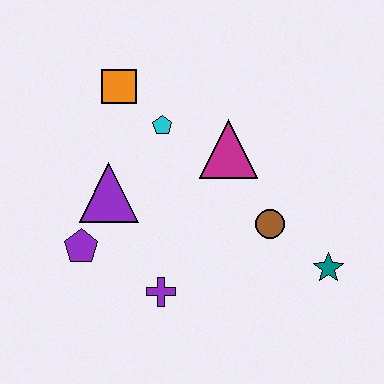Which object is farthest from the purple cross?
The orange square is farthest from the purple cross.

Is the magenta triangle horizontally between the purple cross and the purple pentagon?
No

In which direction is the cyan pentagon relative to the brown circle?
The cyan pentagon is to the left of the brown circle.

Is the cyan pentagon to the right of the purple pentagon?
Yes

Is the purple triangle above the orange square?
No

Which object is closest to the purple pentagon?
The purple triangle is closest to the purple pentagon.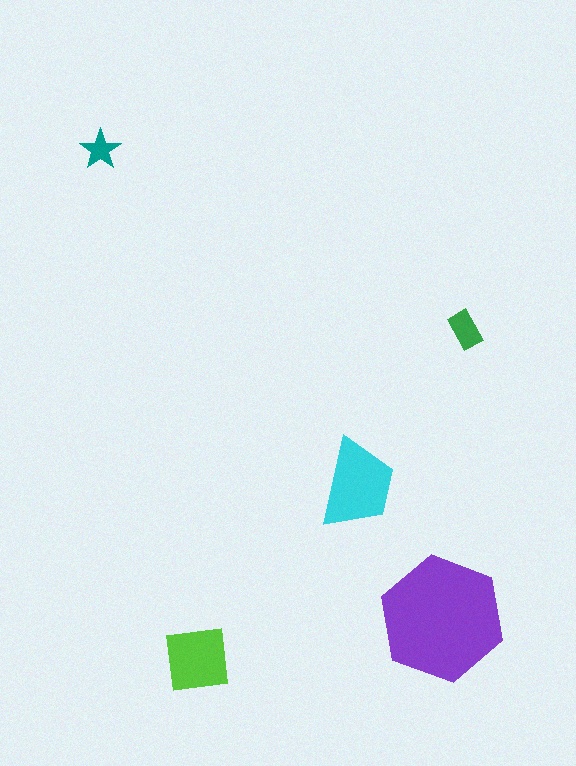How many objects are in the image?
There are 5 objects in the image.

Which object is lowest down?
The lime square is bottommost.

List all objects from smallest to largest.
The teal star, the green rectangle, the lime square, the cyan trapezoid, the purple hexagon.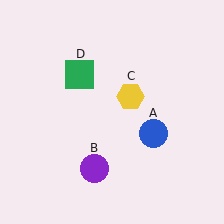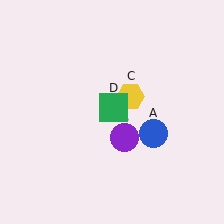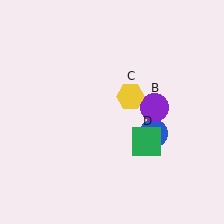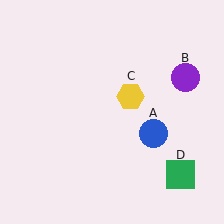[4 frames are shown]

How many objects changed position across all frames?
2 objects changed position: purple circle (object B), green square (object D).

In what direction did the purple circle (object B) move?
The purple circle (object B) moved up and to the right.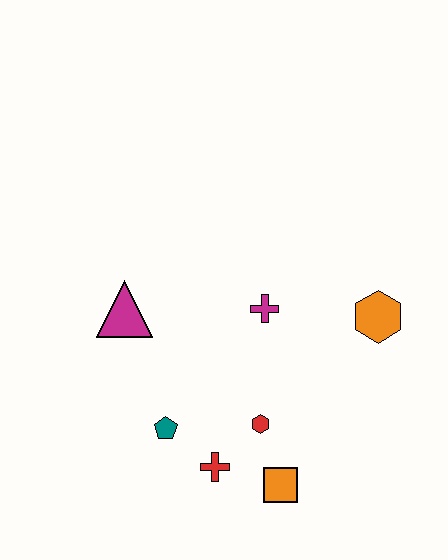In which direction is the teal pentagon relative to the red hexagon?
The teal pentagon is to the left of the red hexagon.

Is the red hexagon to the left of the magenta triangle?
No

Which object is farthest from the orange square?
The magenta triangle is farthest from the orange square.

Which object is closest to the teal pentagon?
The red cross is closest to the teal pentagon.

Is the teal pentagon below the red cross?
No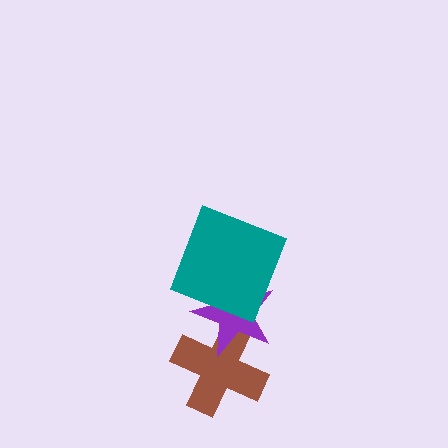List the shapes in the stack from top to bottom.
From top to bottom: the teal square, the purple star, the brown cross.